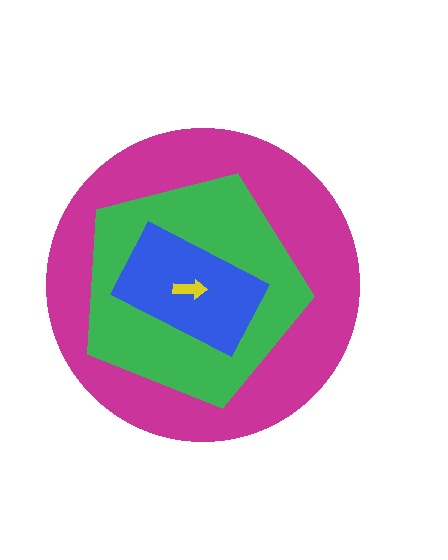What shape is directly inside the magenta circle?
The green pentagon.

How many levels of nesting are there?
4.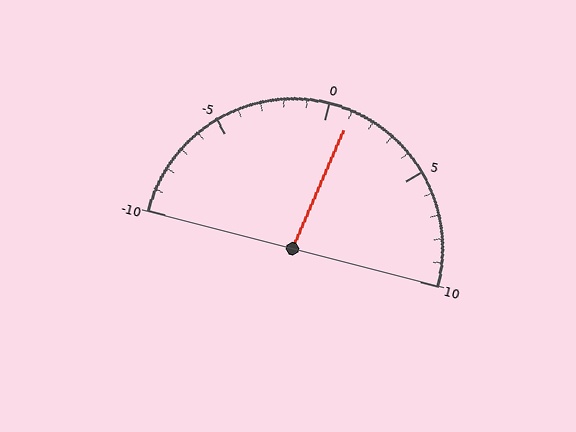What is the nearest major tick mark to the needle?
The nearest major tick mark is 0.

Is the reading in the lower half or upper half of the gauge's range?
The reading is in the upper half of the range (-10 to 10).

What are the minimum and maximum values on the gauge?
The gauge ranges from -10 to 10.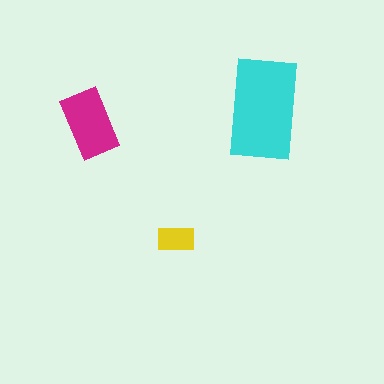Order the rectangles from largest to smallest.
the cyan one, the magenta one, the yellow one.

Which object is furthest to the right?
The cyan rectangle is rightmost.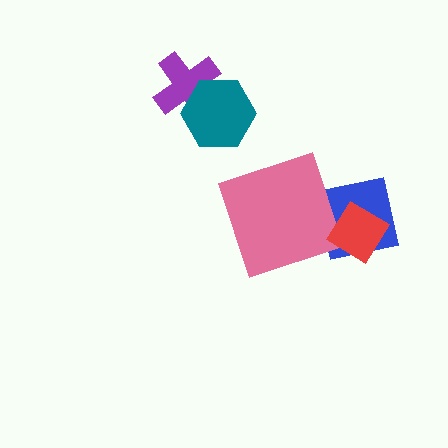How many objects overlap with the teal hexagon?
1 object overlaps with the teal hexagon.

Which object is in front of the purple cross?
The teal hexagon is in front of the purple cross.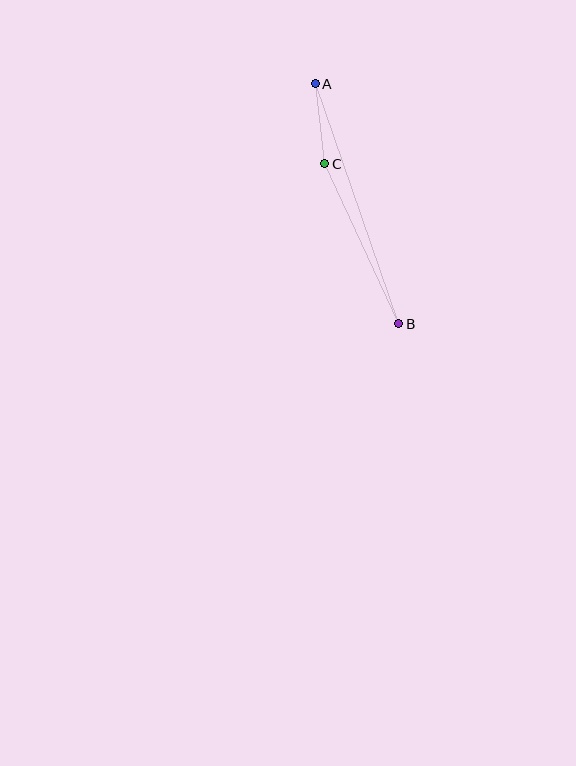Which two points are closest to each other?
Points A and C are closest to each other.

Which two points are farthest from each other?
Points A and B are farthest from each other.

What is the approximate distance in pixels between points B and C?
The distance between B and C is approximately 176 pixels.